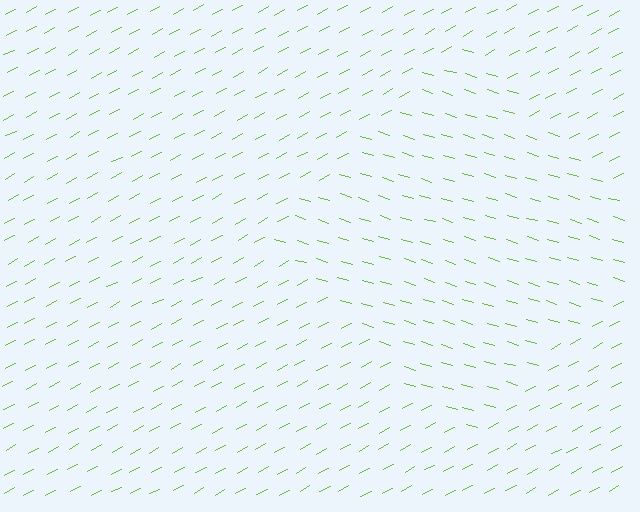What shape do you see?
I see a diamond.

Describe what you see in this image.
The image is filled with small lime line segments. A diamond region in the image has lines oriented differently from the surrounding lines, creating a visible texture boundary.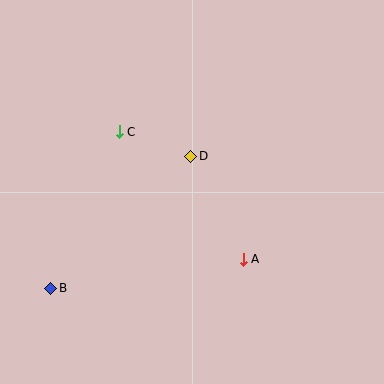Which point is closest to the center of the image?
Point D at (191, 156) is closest to the center.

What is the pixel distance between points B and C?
The distance between B and C is 171 pixels.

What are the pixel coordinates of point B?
Point B is at (51, 288).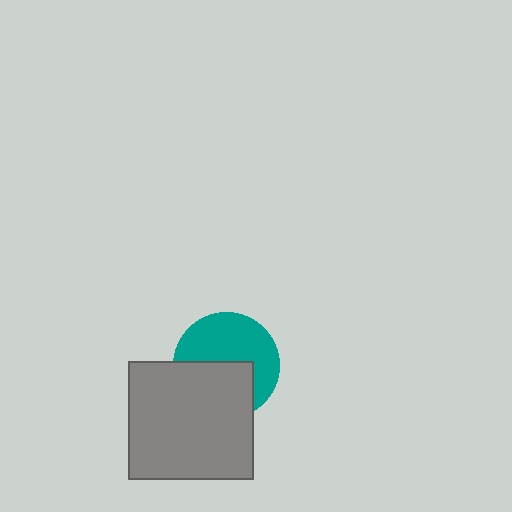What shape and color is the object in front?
The object in front is a gray rectangle.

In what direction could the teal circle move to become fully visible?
The teal circle could move up. That would shift it out from behind the gray rectangle entirely.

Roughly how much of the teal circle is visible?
About half of it is visible (roughly 56%).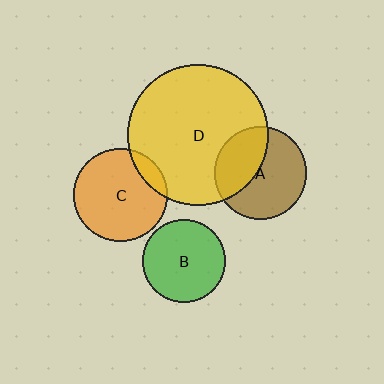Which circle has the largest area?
Circle D (yellow).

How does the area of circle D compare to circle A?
Approximately 2.3 times.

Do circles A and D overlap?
Yes.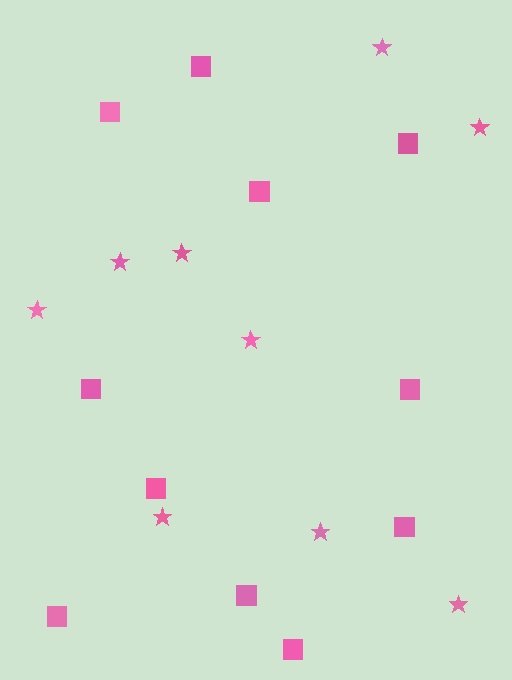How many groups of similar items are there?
There are 2 groups: one group of squares (11) and one group of stars (9).